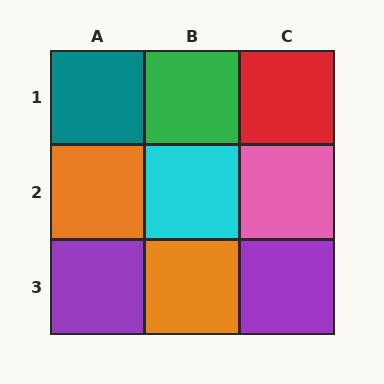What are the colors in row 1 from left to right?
Teal, green, red.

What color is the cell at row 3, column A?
Purple.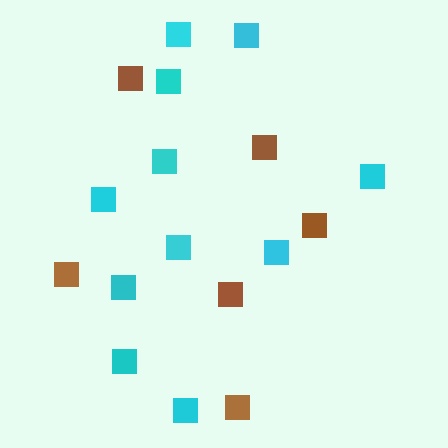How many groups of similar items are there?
There are 2 groups: one group of brown squares (6) and one group of cyan squares (11).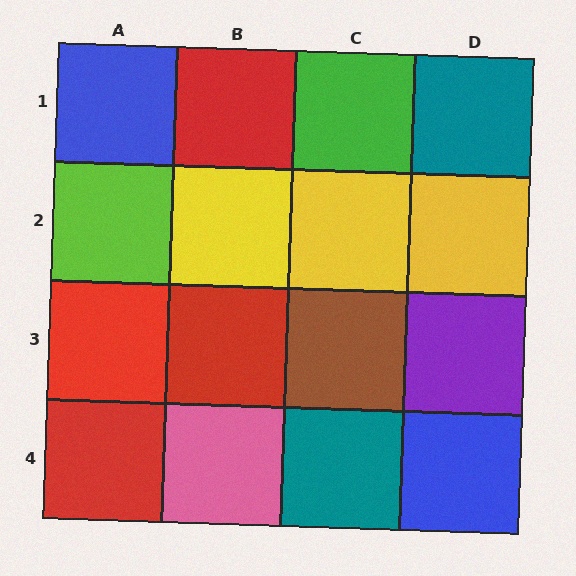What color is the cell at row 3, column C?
Brown.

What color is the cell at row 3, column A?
Red.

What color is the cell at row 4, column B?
Pink.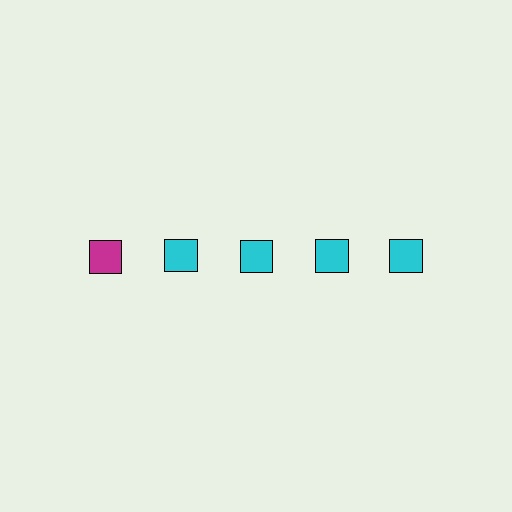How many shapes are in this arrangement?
There are 5 shapes arranged in a grid pattern.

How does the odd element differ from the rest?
It has a different color: magenta instead of cyan.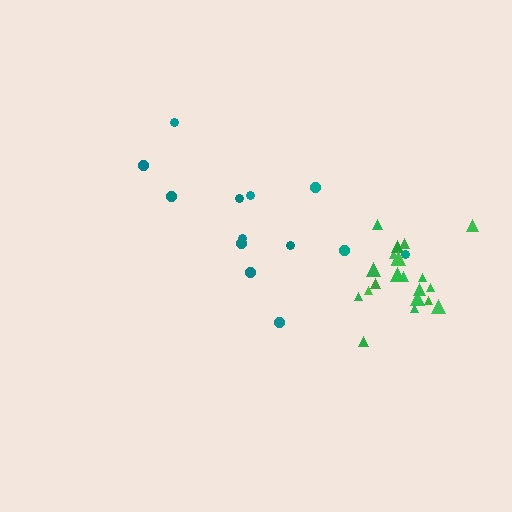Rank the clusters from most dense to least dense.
green, teal.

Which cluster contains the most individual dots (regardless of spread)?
Green (21).